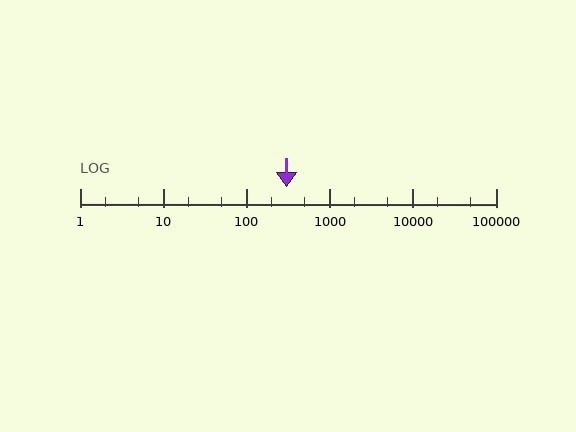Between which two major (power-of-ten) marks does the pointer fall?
The pointer is between 100 and 1000.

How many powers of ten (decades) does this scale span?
The scale spans 5 decades, from 1 to 100000.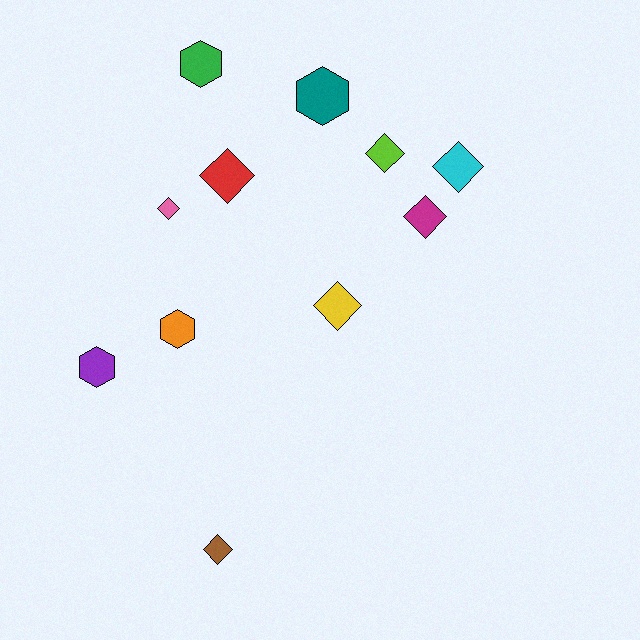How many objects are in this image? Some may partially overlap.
There are 11 objects.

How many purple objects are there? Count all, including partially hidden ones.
There is 1 purple object.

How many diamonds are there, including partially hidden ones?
There are 7 diamonds.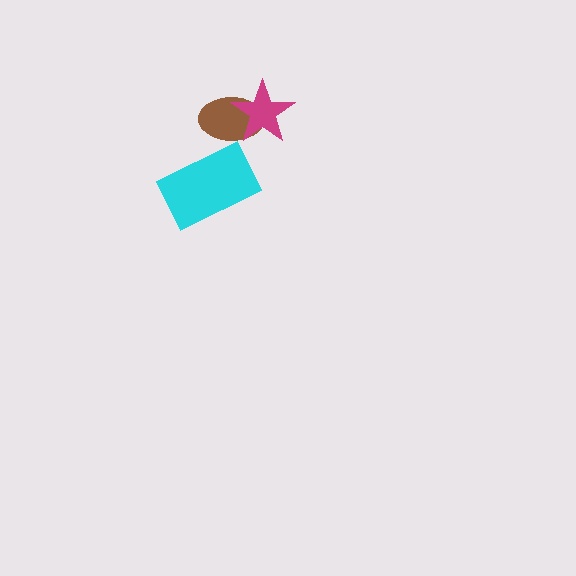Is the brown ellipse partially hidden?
Yes, it is partially covered by another shape.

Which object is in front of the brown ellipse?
The magenta star is in front of the brown ellipse.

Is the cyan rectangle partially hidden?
No, no other shape covers it.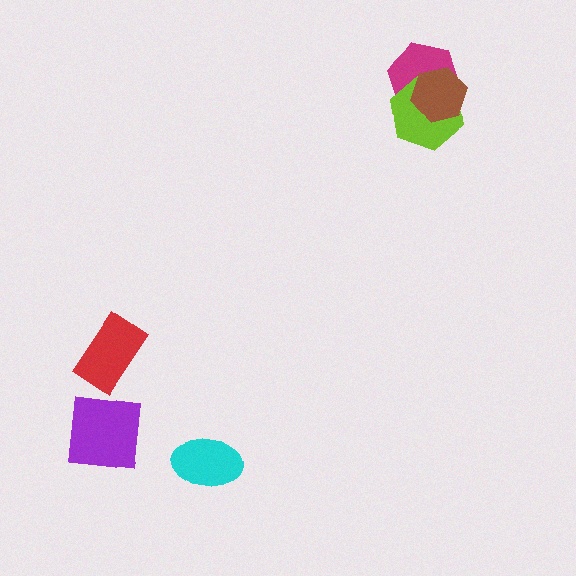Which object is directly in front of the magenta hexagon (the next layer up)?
The lime hexagon is directly in front of the magenta hexagon.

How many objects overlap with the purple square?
0 objects overlap with the purple square.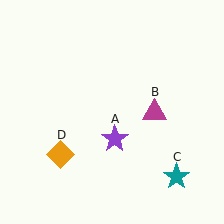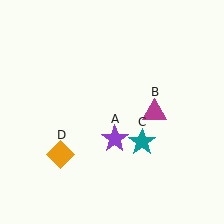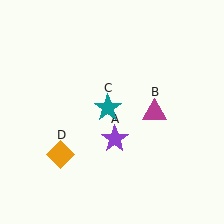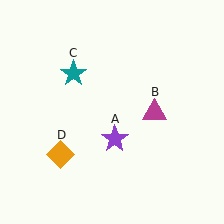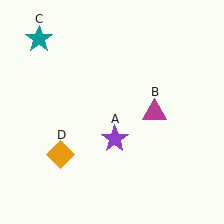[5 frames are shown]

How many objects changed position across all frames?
1 object changed position: teal star (object C).